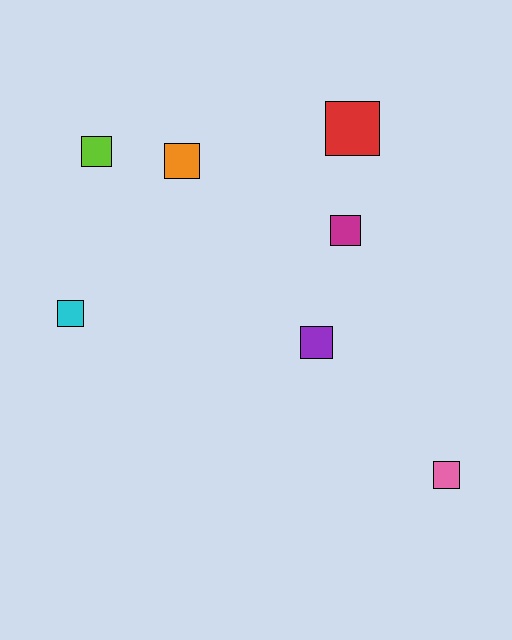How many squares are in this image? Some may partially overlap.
There are 7 squares.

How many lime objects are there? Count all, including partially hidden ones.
There is 1 lime object.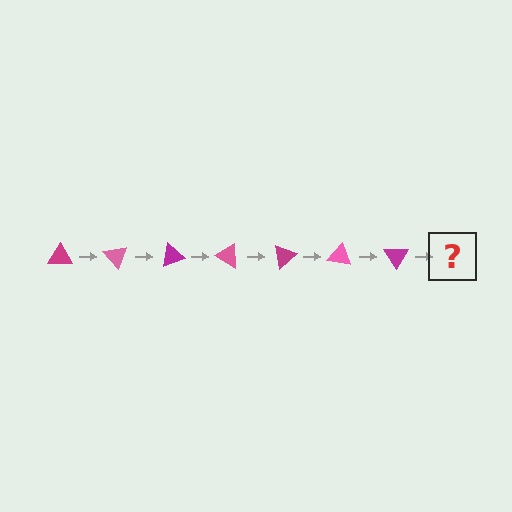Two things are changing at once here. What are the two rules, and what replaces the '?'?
The two rules are that it rotates 50 degrees each step and the color cycles through magenta and pink. The '?' should be a pink triangle, rotated 350 degrees from the start.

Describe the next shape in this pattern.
It should be a pink triangle, rotated 350 degrees from the start.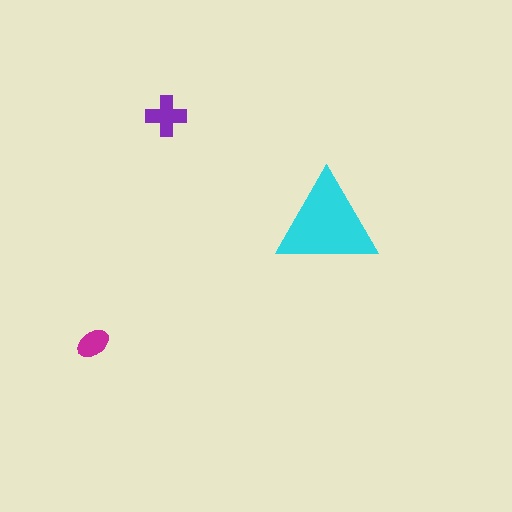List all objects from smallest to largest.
The magenta ellipse, the purple cross, the cyan triangle.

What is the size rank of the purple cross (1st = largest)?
2nd.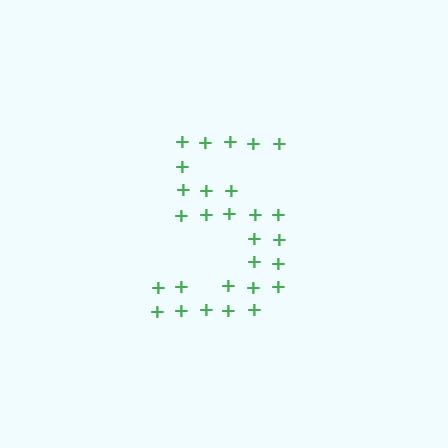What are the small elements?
The small elements are plus signs.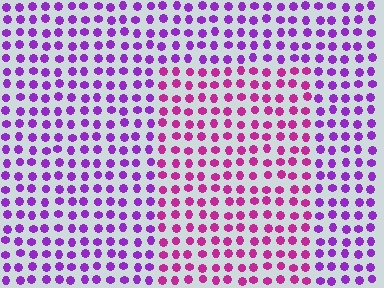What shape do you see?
I see a rectangle.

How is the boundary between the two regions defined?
The boundary is defined purely by a slight shift in hue (about 36 degrees). Spacing, size, and orientation are identical on both sides.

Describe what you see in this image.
The image is filled with small purple elements in a uniform arrangement. A rectangle-shaped region is visible where the elements are tinted to a slightly different hue, forming a subtle color boundary.